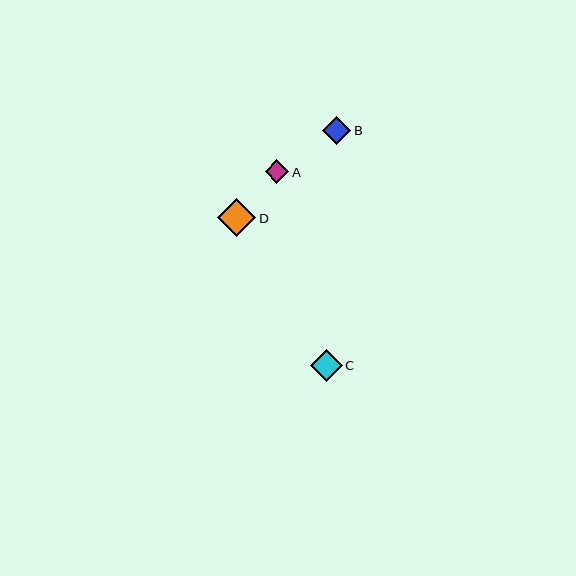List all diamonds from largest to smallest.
From largest to smallest: D, C, B, A.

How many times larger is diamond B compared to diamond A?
Diamond B is approximately 1.2 times the size of diamond A.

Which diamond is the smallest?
Diamond A is the smallest with a size of approximately 23 pixels.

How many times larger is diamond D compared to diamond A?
Diamond D is approximately 1.6 times the size of diamond A.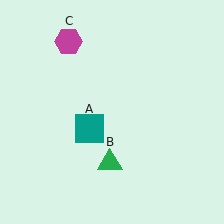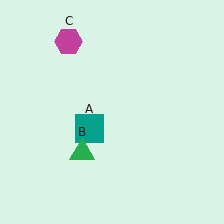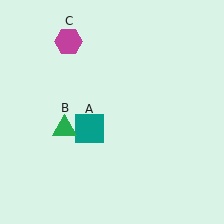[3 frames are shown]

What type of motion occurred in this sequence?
The green triangle (object B) rotated clockwise around the center of the scene.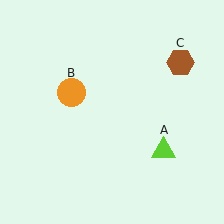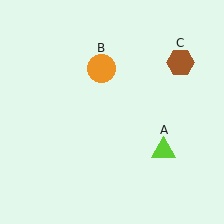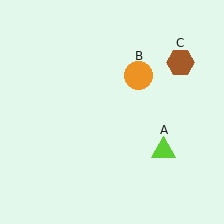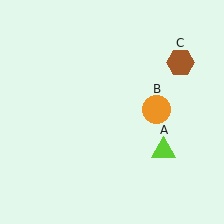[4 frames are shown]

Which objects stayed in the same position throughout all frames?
Lime triangle (object A) and brown hexagon (object C) remained stationary.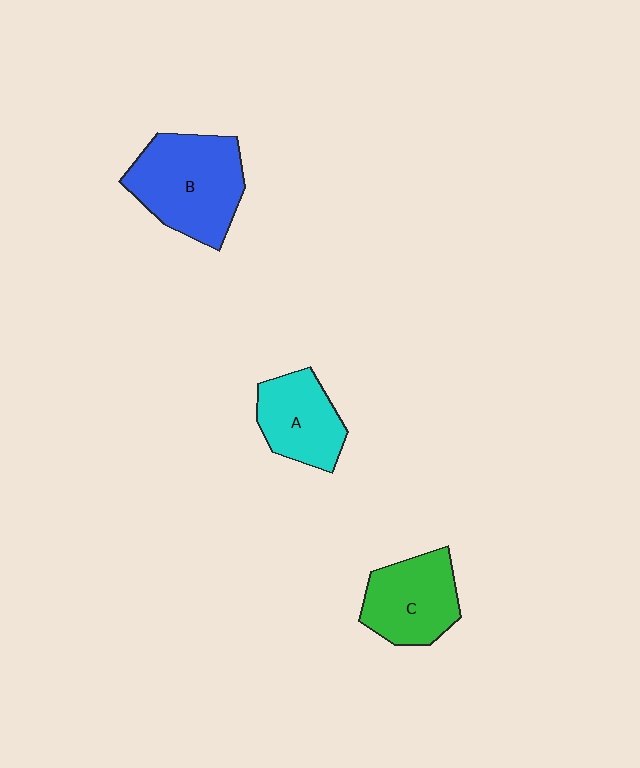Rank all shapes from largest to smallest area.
From largest to smallest: B (blue), C (green), A (cyan).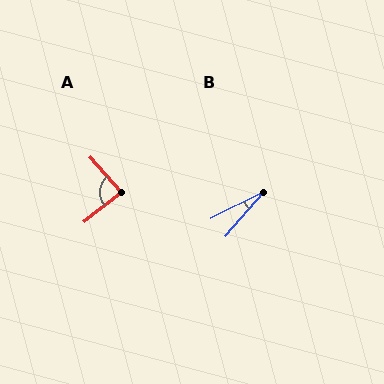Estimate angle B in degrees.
Approximately 22 degrees.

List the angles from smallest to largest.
B (22°), A (87°).